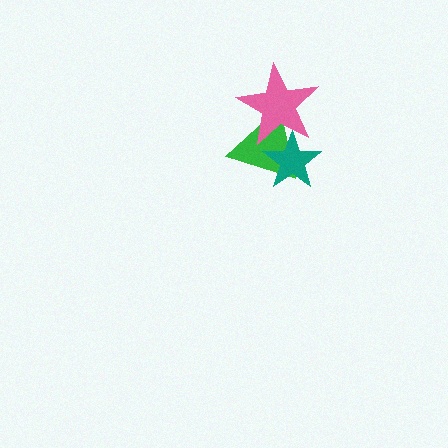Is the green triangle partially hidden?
Yes, it is partially covered by another shape.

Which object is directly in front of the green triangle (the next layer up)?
The teal star is directly in front of the green triangle.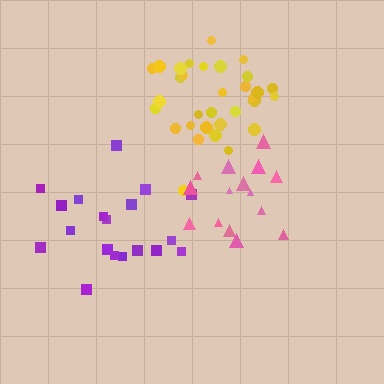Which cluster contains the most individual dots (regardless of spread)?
Yellow (32).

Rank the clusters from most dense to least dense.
yellow, pink, purple.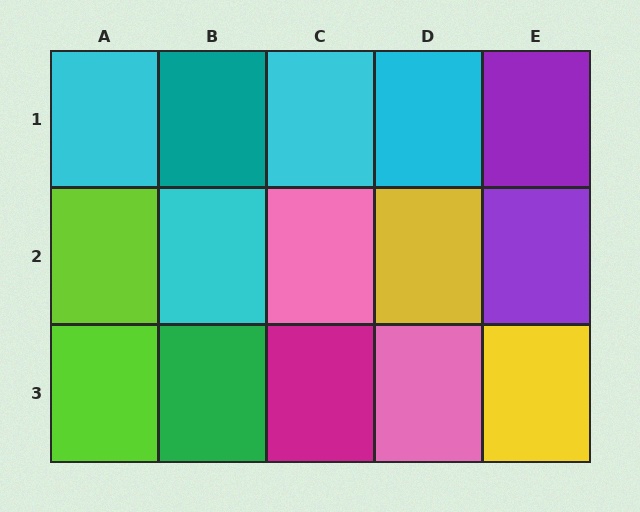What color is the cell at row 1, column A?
Cyan.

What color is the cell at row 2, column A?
Lime.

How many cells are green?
1 cell is green.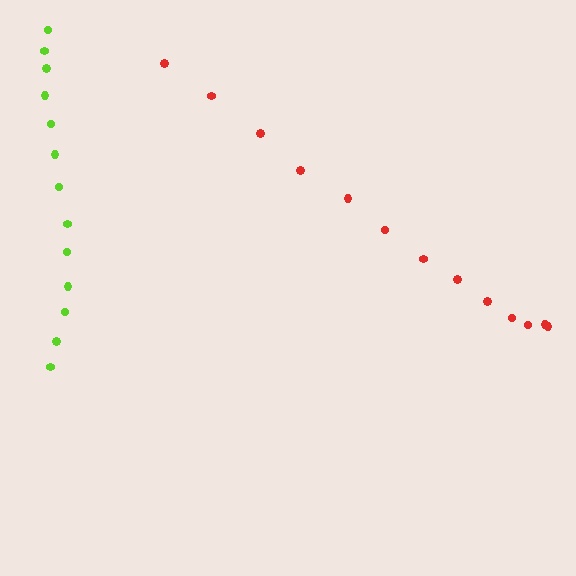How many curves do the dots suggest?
There are 2 distinct paths.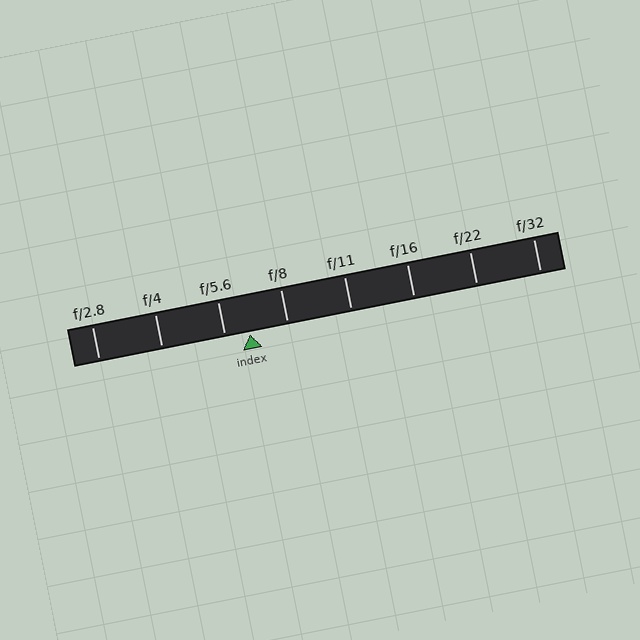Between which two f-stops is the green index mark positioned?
The index mark is between f/5.6 and f/8.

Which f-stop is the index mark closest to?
The index mark is closest to f/5.6.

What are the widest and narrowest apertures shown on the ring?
The widest aperture shown is f/2.8 and the narrowest is f/32.